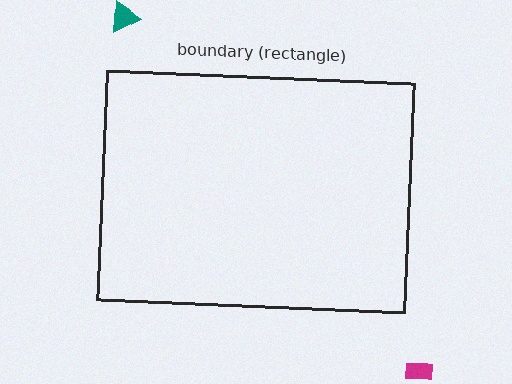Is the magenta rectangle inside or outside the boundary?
Outside.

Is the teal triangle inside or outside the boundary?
Outside.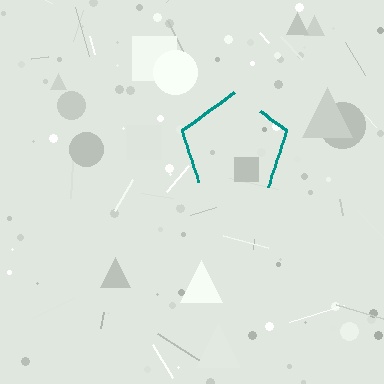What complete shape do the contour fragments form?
The contour fragments form a pentagon.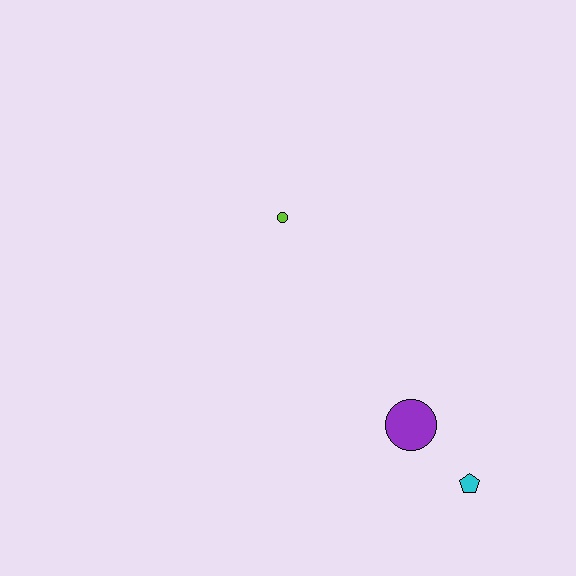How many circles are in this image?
There are 2 circles.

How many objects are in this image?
There are 3 objects.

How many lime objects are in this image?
There is 1 lime object.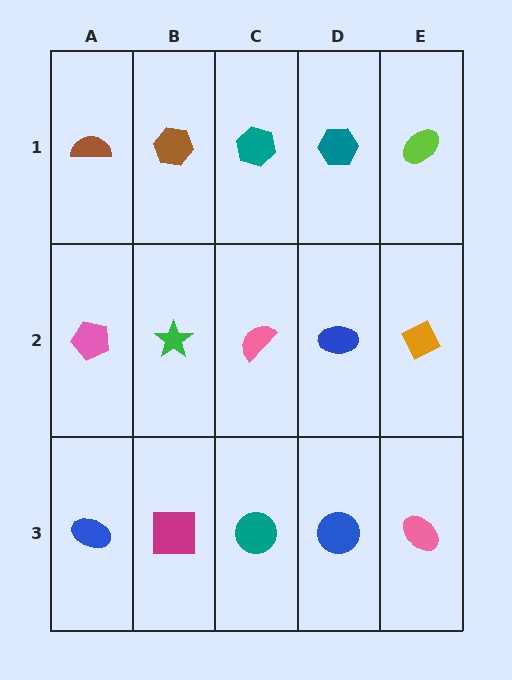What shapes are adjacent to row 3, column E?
An orange diamond (row 2, column E), a blue circle (row 3, column D).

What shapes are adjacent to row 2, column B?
A brown hexagon (row 1, column B), a magenta square (row 3, column B), a pink pentagon (row 2, column A), a pink semicircle (row 2, column C).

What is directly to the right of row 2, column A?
A green star.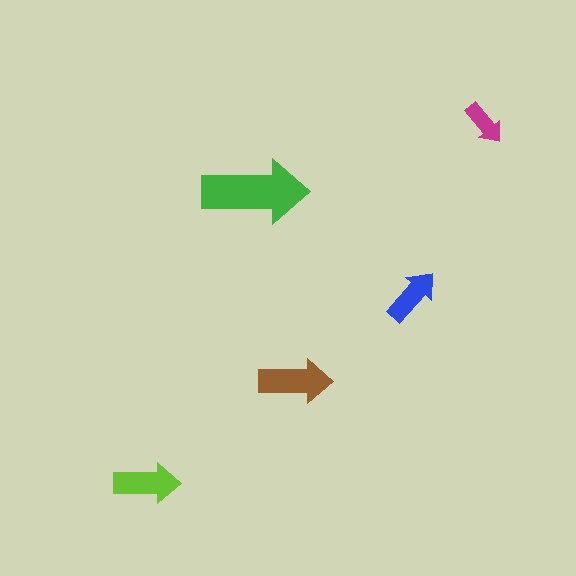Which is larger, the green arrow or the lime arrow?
The green one.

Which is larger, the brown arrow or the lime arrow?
The brown one.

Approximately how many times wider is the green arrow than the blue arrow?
About 2 times wider.